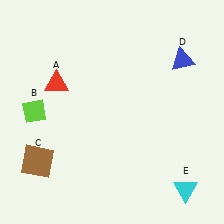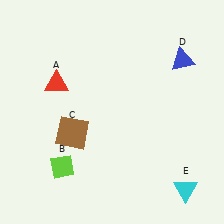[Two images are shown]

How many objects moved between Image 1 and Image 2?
2 objects moved between the two images.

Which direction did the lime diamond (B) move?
The lime diamond (B) moved down.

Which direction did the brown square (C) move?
The brown square (C) moved right.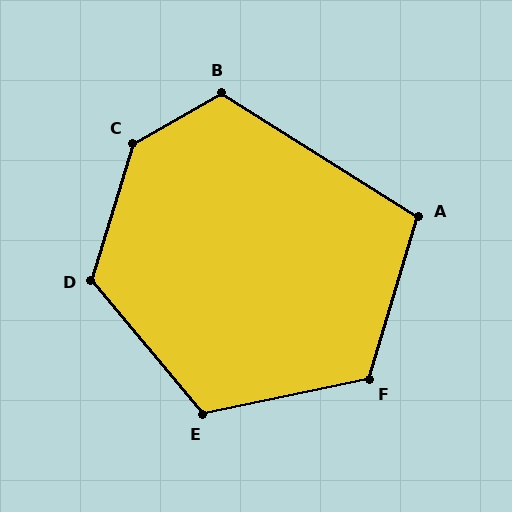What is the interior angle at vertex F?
Approximately 119 degrees (obtuse).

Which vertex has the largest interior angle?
C, at approximately 137 degrees.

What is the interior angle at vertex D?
Approximately 123 degrees (obtuse).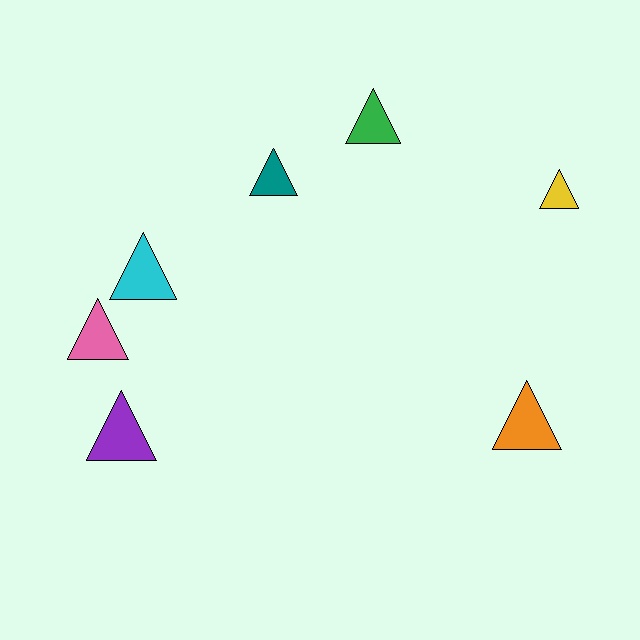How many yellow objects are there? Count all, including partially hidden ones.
There is 1 yellow object.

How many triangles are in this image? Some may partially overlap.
There are 7 triangles.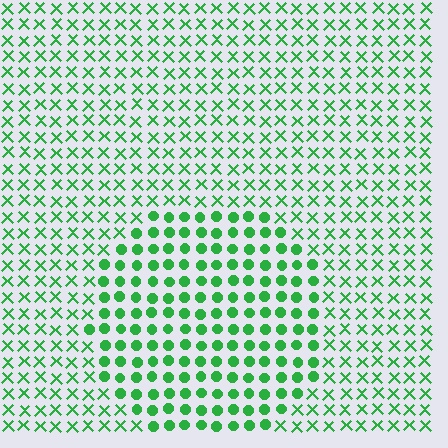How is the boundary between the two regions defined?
The boundary is defined by a change in element shape: circles inside vs. X marks outside. All elements share the same color and spacing.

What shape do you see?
I see a circle.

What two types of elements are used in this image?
The image uses circles inside the circle region and X marks outside it.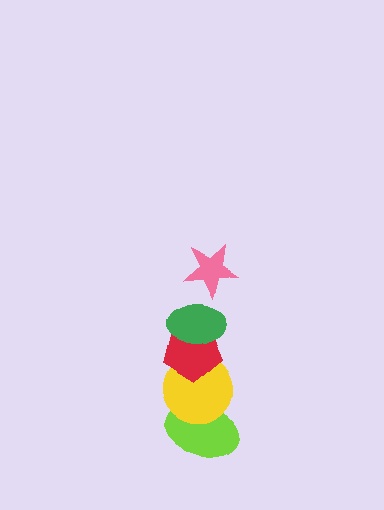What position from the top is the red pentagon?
The red pentagon is 3rd from the top.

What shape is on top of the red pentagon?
The green ellipse is on top of the red pentagon.